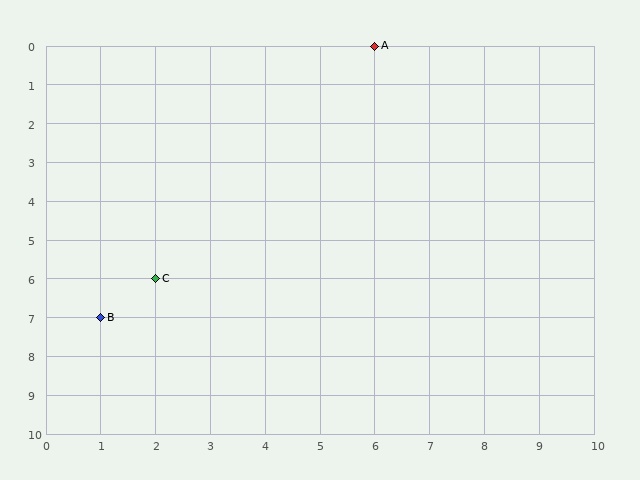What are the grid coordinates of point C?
Point C is at grid coordinates (2, 6).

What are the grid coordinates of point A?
Point A is at grid coordinates (6, 0).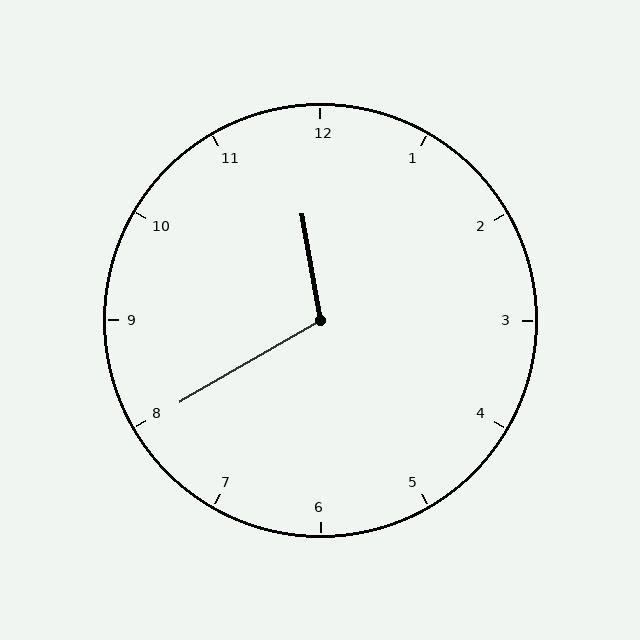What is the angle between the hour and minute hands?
Approximately 110 degrees.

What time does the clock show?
11:40.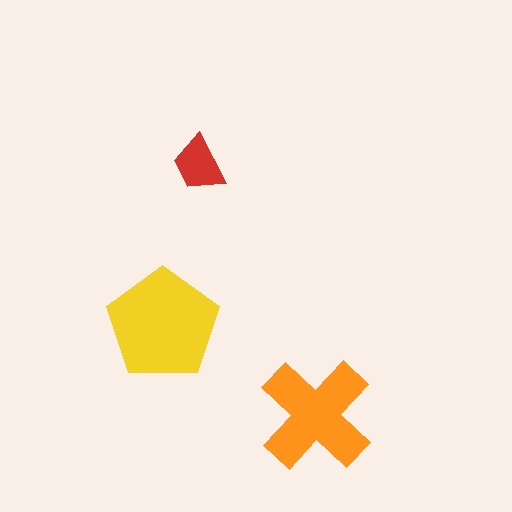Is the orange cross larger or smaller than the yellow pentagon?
Smaller.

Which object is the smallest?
The red trapezoid.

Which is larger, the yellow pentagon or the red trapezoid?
The yellow pentagon.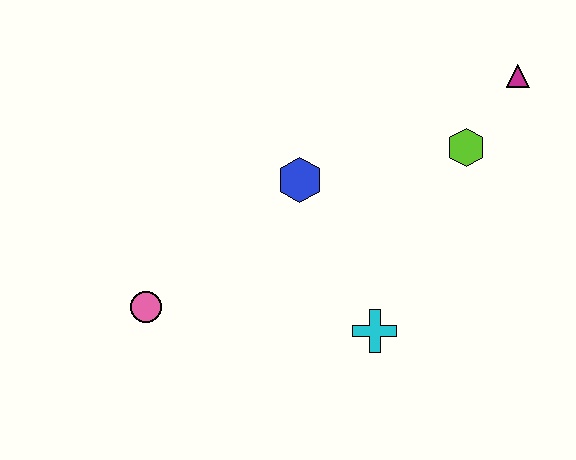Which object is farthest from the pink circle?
The magenta triangle is farthest from the pink circle.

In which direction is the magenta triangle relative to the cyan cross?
The magenta triangle is above the cyan cross.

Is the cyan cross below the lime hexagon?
Yes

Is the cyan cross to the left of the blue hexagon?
No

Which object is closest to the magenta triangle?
The lime hexagon is closest to the magenta triangle.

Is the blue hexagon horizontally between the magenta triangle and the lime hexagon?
No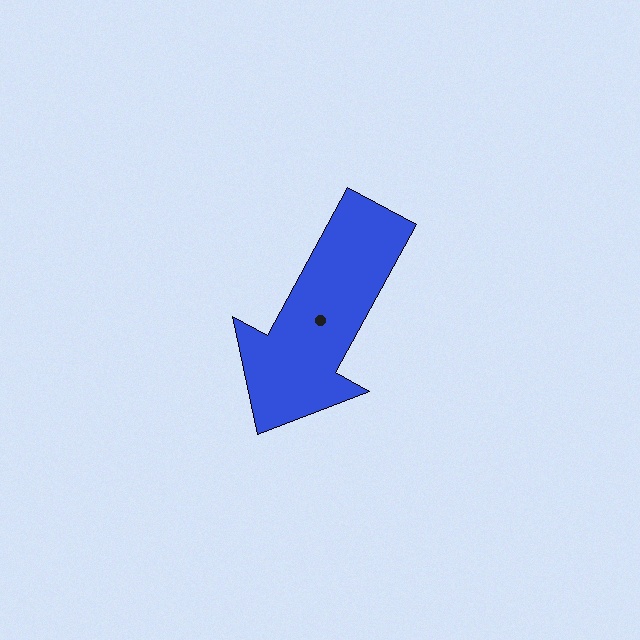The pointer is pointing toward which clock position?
Roughly 7 o'clock.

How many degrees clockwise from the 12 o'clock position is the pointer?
Approximately 209 degrees.